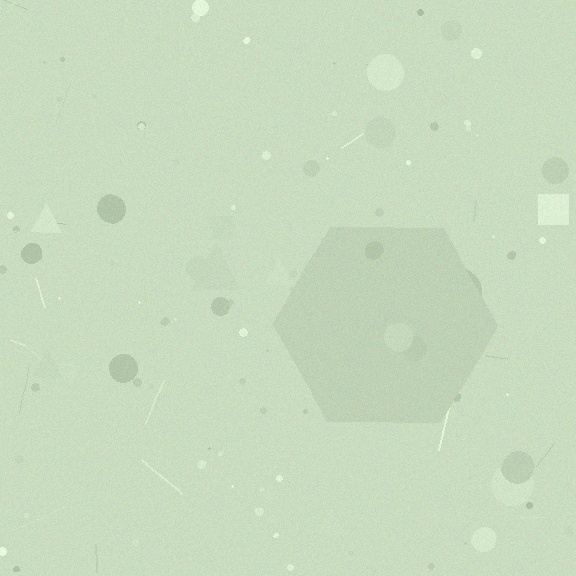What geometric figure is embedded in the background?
A hexagon is embedded in the background.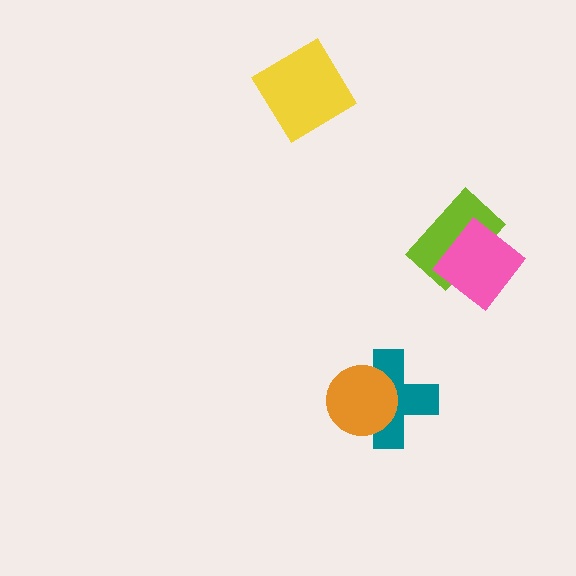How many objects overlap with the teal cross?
1 object overlaps with the teal cross.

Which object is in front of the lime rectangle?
The pink diamond is in front of the lime rectangle.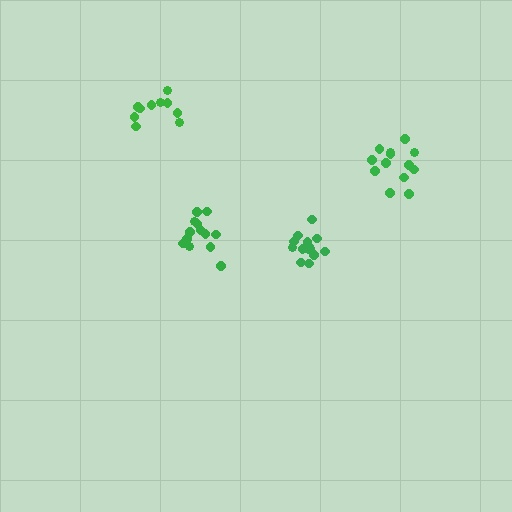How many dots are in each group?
Group 1: 13 dots, Group 2: 14 dots, Group 3: 10 dots, Group 4: 14 dots (51 total).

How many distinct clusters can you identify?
There are 4 distinct clusters.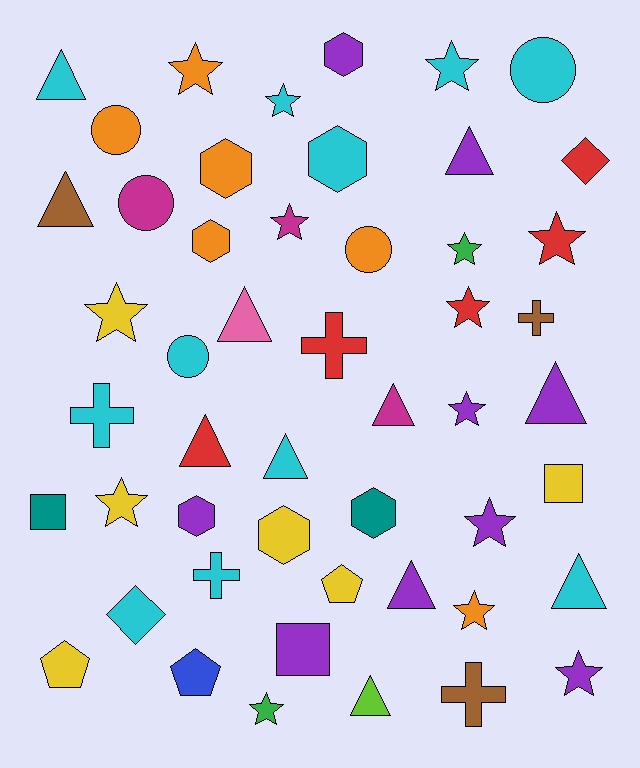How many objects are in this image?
There are 50 objects.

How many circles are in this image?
There are 5 circles.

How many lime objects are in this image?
There is 1 lime object.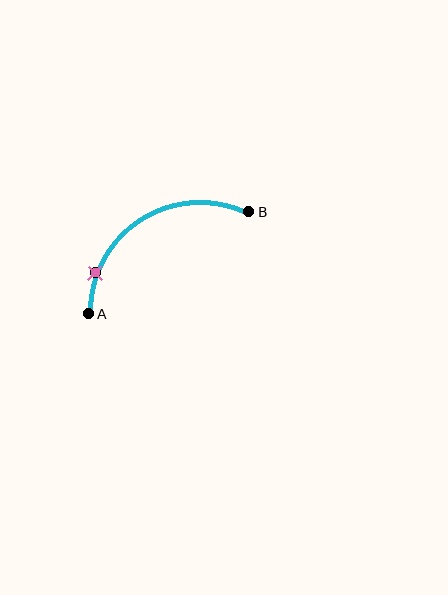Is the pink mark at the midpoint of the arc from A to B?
No. The pink mark lies on the arc but is closer to endpoint A. The arc midpoint would be at the point on the curve equidistant along the arc from both A and B.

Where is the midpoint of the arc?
The arc midpoint is the point on the curve farthest from the straight line joining A and B. It sits above that line.